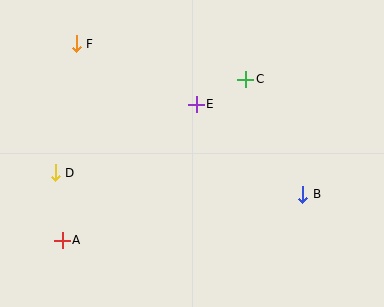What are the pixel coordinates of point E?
Point E is at (196, 104).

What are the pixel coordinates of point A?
Point A is at (62, 240).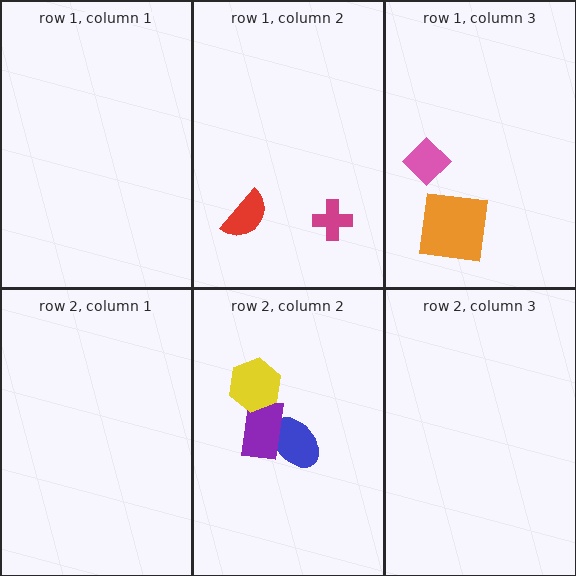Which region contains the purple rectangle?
The row 2, column 2 region.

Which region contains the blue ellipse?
The row 2, column 2 region.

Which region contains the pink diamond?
The row 1, column 3 region.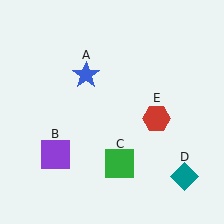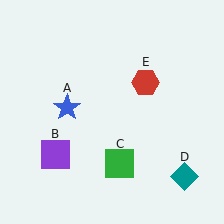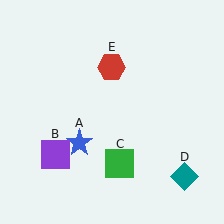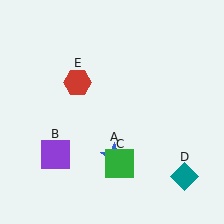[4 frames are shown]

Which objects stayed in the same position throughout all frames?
Purple square (object B) and green square (object C) and teal diamond (object D) remained stationary.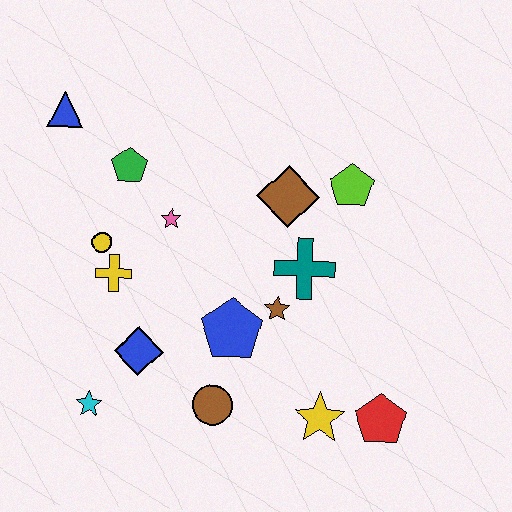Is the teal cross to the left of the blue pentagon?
No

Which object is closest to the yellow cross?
The yellow circle is closest to the yellow cross.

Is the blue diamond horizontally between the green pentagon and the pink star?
Yes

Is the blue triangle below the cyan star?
No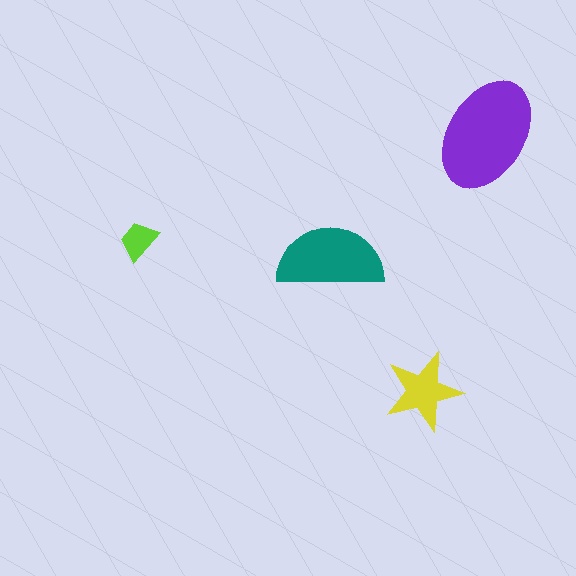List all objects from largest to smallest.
The purple ellipse, the teal semicircle, the yellow star, the lime trapezoid.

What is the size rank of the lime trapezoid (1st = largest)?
4th.